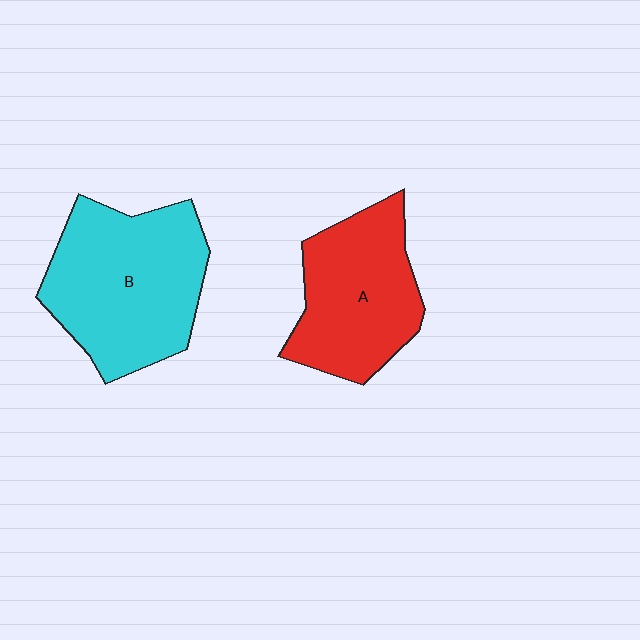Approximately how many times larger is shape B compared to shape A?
Approximately 1.3 times.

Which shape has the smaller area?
Shape A (red).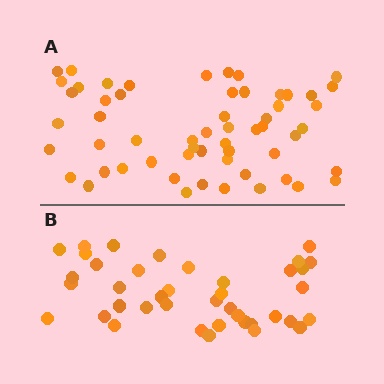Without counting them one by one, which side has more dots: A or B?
Region A (the top region) has more dots.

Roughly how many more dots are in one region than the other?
Region A has approximately 15 more dots than region B.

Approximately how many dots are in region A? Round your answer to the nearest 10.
About 60 dots. (The exact count is 57, which rounds to 60.)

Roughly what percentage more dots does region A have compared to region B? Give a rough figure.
About 40% more.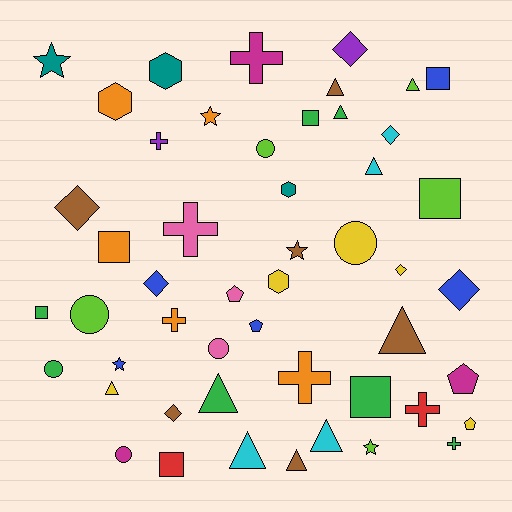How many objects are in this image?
There are 50 objects.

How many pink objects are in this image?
There are 3 pink objects.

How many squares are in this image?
There are 7 squares.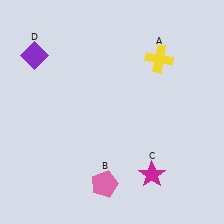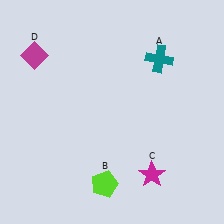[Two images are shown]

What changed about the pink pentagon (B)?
In Image 1, B is pink. In Image 2, it changed to lime.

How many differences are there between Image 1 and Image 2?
There are 3 differences between the two images.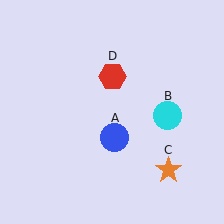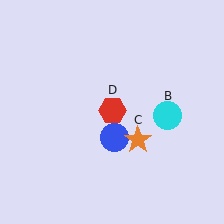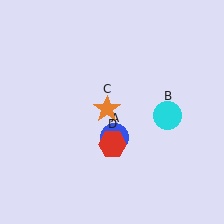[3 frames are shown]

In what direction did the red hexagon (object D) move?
The red hexagon (object D) moved down.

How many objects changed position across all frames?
2 objects changed position: orange star (object C), red hexagon (object D).